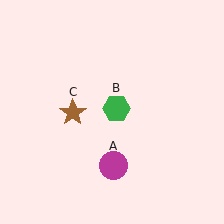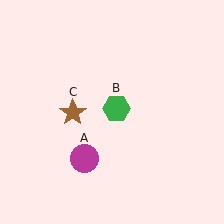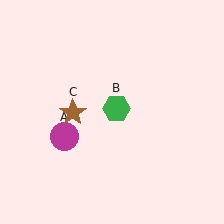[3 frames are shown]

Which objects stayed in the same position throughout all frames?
Green hexagon (object B) and brown star (object C) remained stationary.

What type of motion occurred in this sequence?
The magenta circle (object A) rotated clockwise around the center of the scene.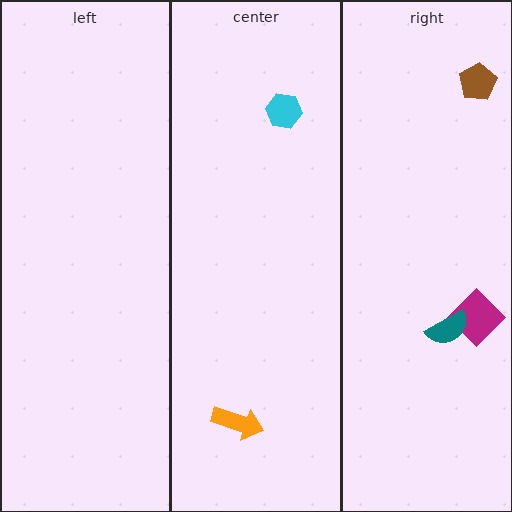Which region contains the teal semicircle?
The right region.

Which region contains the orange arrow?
The center region.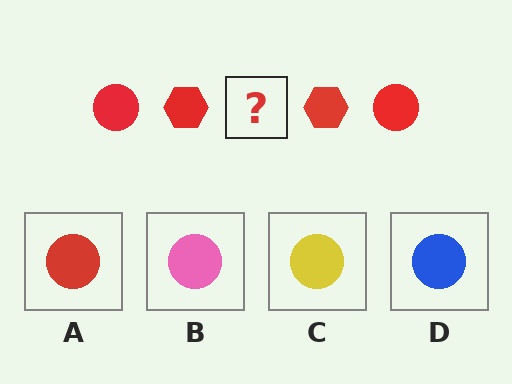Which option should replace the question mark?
Option A.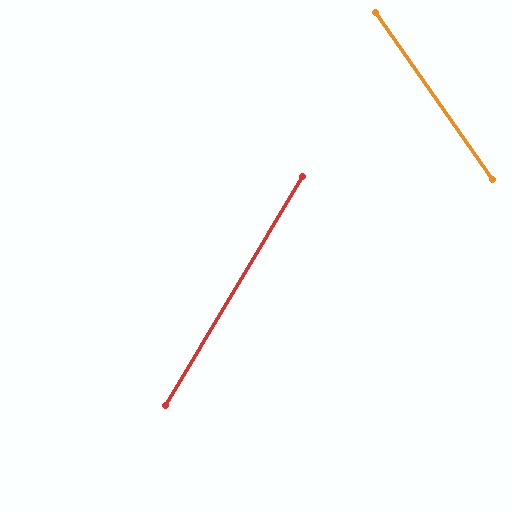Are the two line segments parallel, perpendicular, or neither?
Neither parallel nor perpendicular — they differ by about 66°.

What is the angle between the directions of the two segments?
Approximately 66 degrees.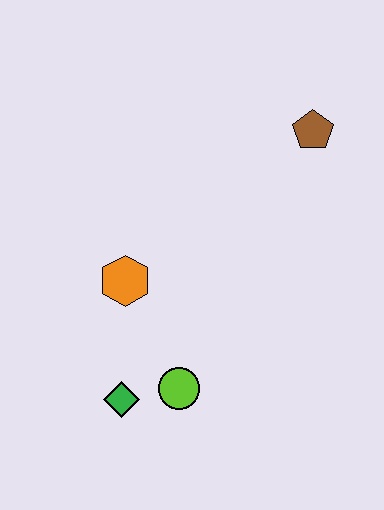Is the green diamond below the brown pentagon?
Yes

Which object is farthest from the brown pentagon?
The green diamond is farthest from the brown pentagon.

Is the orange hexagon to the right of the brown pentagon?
No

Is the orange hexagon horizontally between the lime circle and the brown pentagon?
No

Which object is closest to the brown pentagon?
The orange hexagon is closest to the brown pentagon.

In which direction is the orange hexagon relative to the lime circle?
The orange hexagon is above the lime circle.